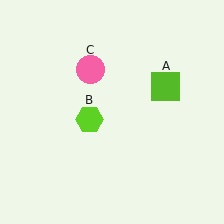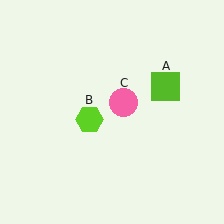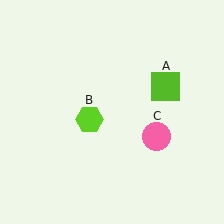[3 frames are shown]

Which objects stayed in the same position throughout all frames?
Lime square (object A) and lime hexagon (object B) remained stationary.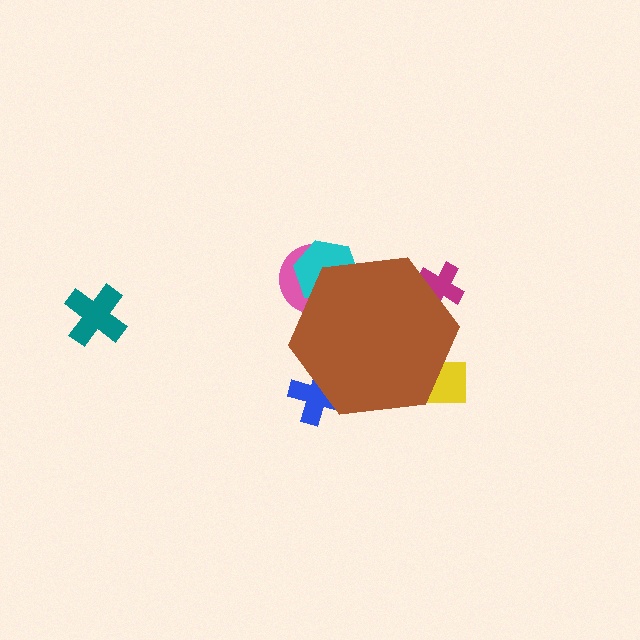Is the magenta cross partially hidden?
Yes, the magenta cross is partially hidden behind the brown hexagon.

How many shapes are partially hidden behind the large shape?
5 shapes are partially hidden.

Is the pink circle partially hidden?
Yes, the pink circle is partially hidden behind the brown hexagon.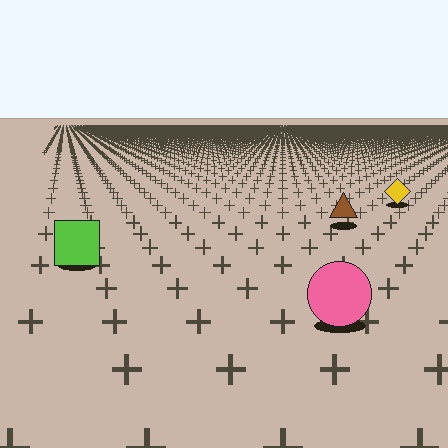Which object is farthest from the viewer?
The yellow diamond is farthest from the viewer. It appears smaller and the ground texture around it is denser.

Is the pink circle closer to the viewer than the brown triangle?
Yes. The pink circle is closer — you can tell from the texture gradient: the ground texture is coarser near it.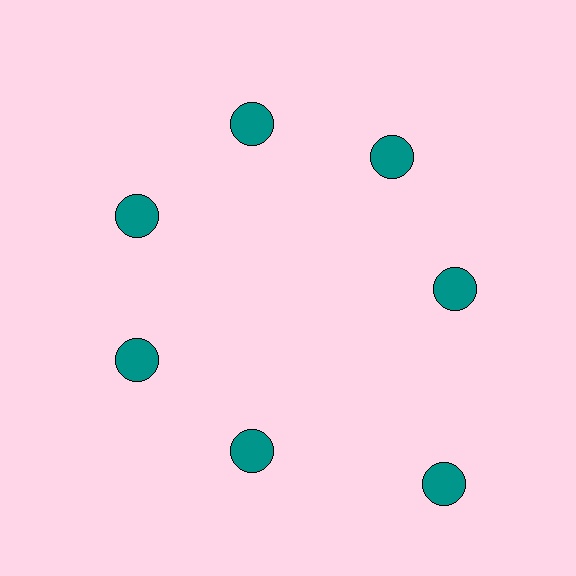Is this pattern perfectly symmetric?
No. The 7 teal circles are arranged in a ring, but one element near the 5 o'clock position is pushed outward from the center, breaking the 7-fold rotational symmetry.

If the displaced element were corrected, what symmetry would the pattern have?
It would have 7-fold rotational symmetry — the pattern would map onto itself every 51 degrees.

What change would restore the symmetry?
The symmetry would be restored by moving it inward, back onto the ring so that all 7 circles sit at equal angles and equal distance from the center.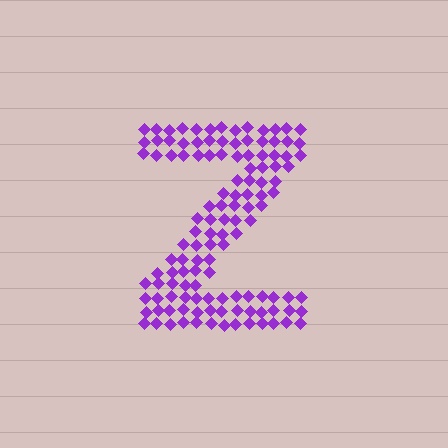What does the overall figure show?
The overall figure shows the letter Z.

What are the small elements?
The small elements are diamonds.